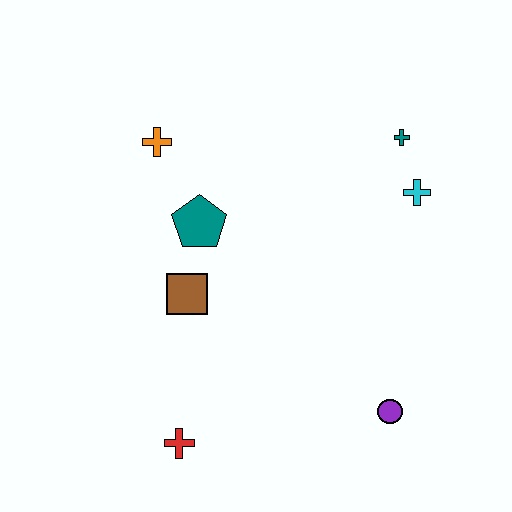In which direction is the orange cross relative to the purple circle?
The orange cross is above the purple circle.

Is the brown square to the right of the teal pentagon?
No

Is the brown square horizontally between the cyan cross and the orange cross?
Yes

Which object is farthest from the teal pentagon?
The purple circle is farthest from the teal pentagon.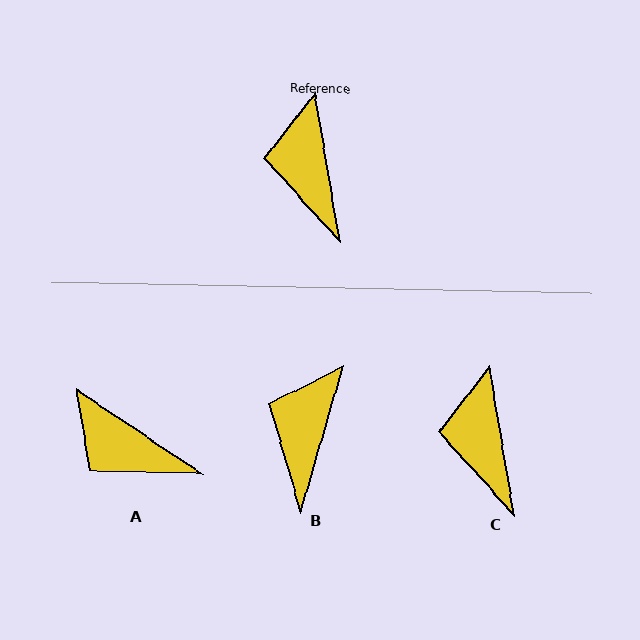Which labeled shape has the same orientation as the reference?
C.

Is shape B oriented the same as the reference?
No, it is off by about 25 degrees.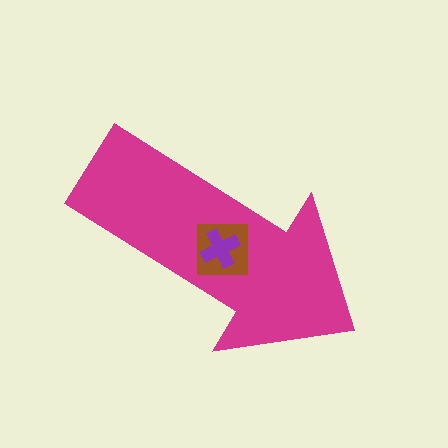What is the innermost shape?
The purple cross.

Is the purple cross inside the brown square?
Yes.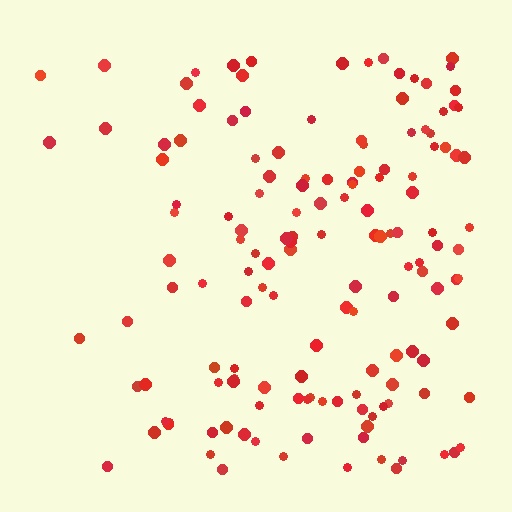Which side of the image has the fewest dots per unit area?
The left.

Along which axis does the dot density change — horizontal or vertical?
Horizontal.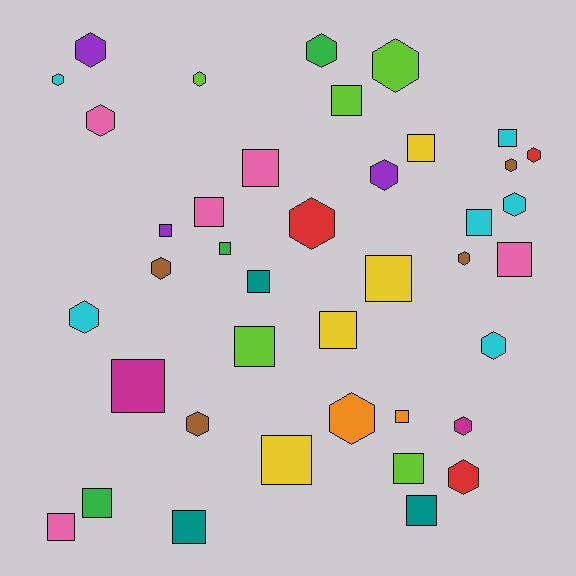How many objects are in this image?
There are 40 objects.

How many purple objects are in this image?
There are 3 purple objects.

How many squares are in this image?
There are 21 squares.